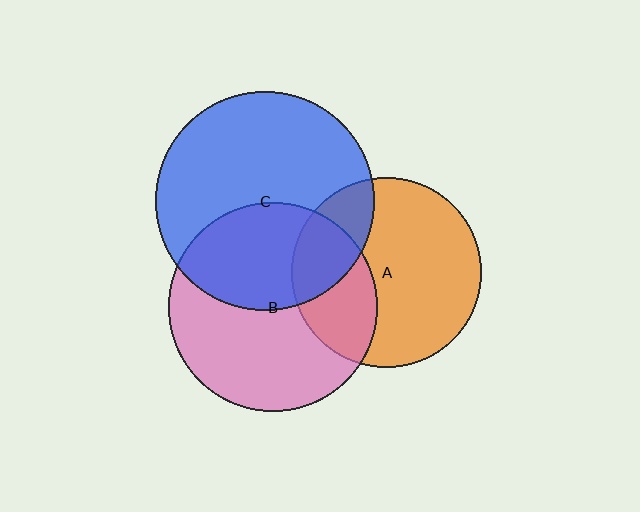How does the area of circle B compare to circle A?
Approximately 1.2 times.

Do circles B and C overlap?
Yes.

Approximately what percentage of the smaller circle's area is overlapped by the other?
Approximately 40%.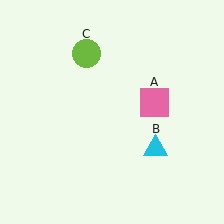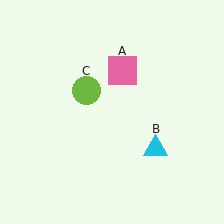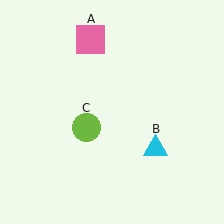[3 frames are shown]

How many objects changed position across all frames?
2 objects changed position: pink square (object A), lime circle (object C).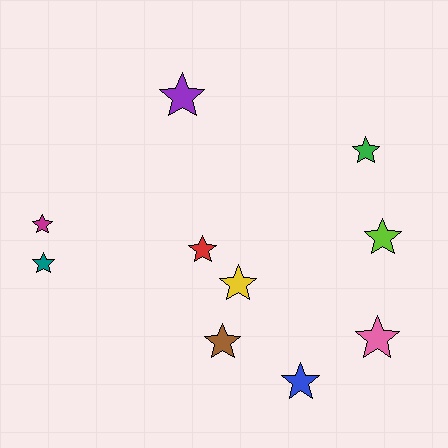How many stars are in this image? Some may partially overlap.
There are 10 stars.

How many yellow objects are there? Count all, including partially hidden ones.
There is 1 yellow object.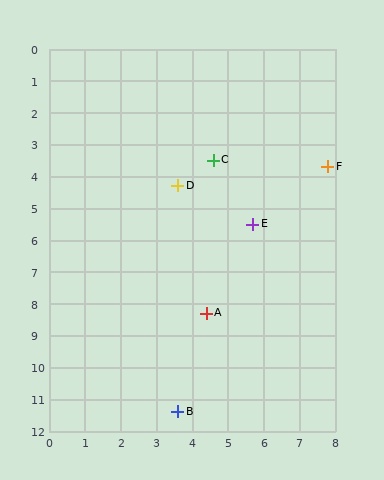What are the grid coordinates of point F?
Point F is at approximately (7.8, 3.7).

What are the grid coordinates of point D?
Point D is at approximately (3.6, 4.3).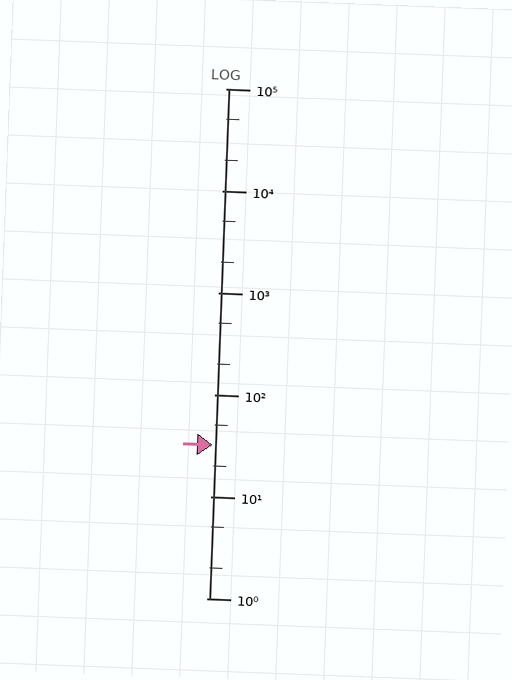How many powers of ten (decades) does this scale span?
The scale spans 5 decades, from 1 to 100000.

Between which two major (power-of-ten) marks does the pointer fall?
The pointer is between 10 and 100.